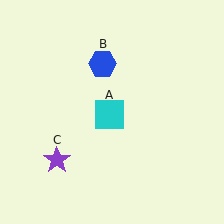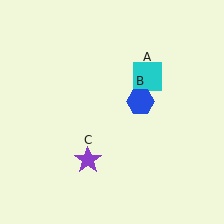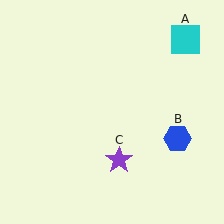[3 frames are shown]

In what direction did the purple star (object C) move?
The purple star (object C) moved right.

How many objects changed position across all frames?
3 objects changed position: cyan square (object A), blue hexagon (object B), purple star (object C).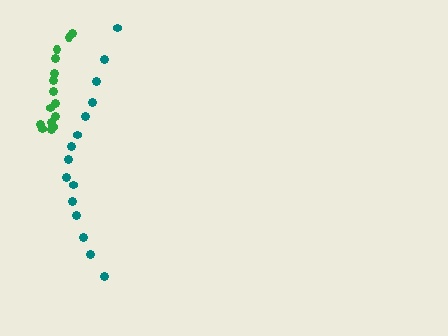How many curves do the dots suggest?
There are 2 distinct paths.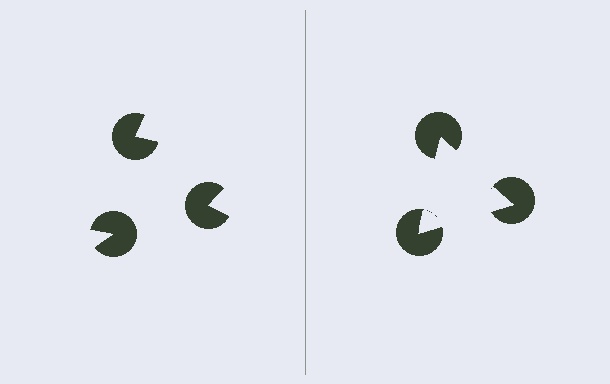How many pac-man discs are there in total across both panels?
6 — 3 on each side.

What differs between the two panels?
The pac-man discs are positioned identically on both sides; only the wedge orientations differ. On the right they align to a triangle; on the left they are misaligned.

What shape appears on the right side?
An illusory triangle.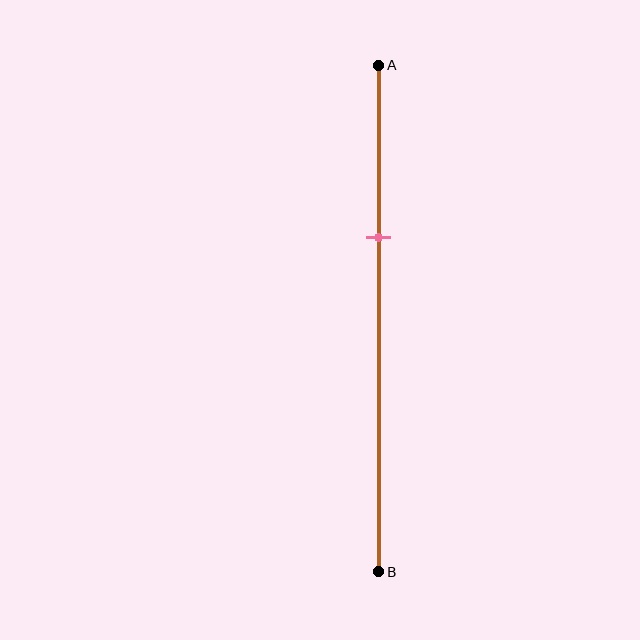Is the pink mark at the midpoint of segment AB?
No, the mark is at about 35% from A, not at the 50% midpoint.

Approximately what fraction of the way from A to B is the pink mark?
The pink mark is approximately 35% of the way from A to B.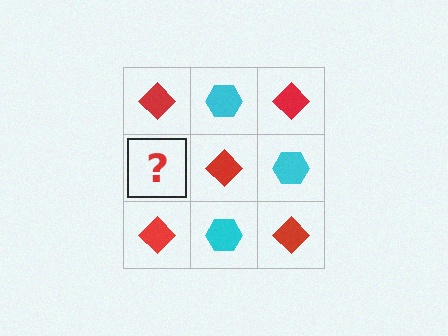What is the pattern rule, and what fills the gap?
The rule is that it alternates red diamond and cyan hexagon in a checkerboard pattern. The gap should be filled with a cyan hexagon.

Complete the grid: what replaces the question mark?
The question mark should be replaced with a cyan hexagon.